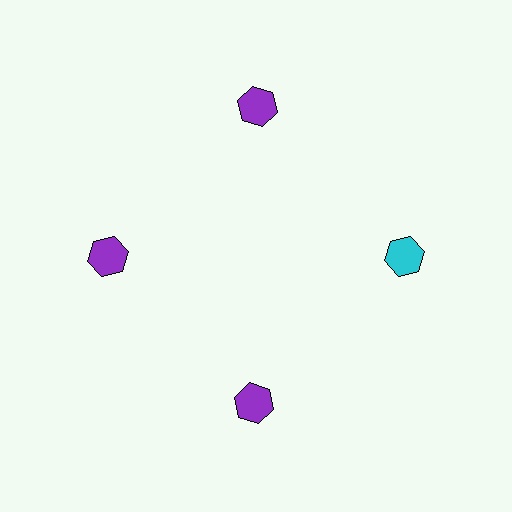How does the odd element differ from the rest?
It has a different color: cyan instead of purple.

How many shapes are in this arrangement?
There are 4 shapes arranged in a ring pattern.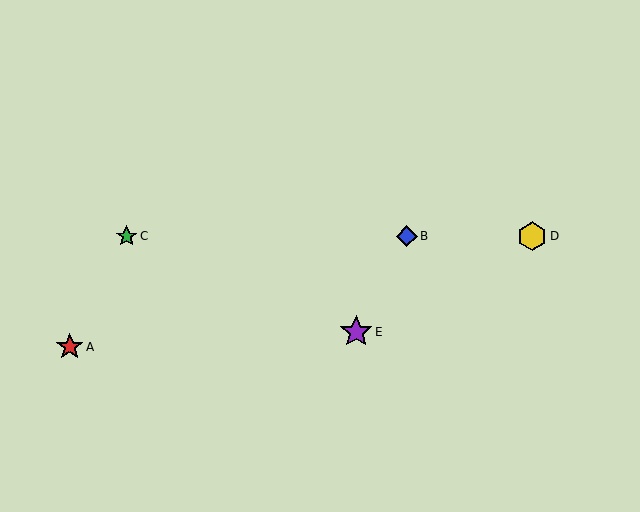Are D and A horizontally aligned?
No, D is at y≈236 and A is at y≈347.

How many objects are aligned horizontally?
3 objects (B, C, D) are aligned horizontally.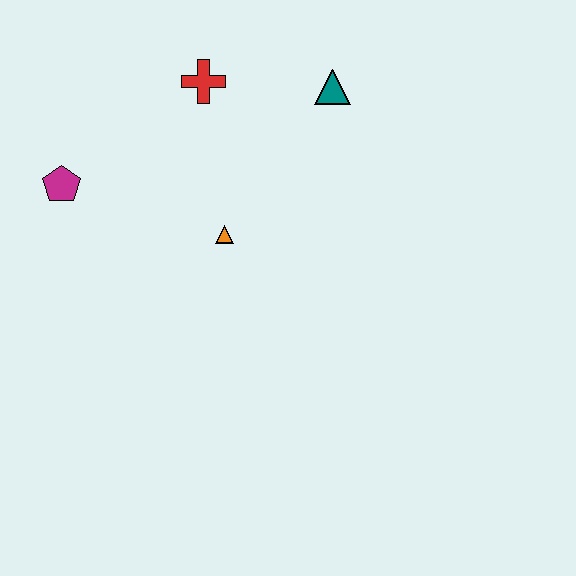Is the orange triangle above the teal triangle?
No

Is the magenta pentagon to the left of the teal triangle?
Yes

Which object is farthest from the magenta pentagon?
The teal triangle is farthest from the magenta pentagon.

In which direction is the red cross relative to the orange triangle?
The red cross is above the orange triangle.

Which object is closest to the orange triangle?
The red cross is closest to the orange triangle.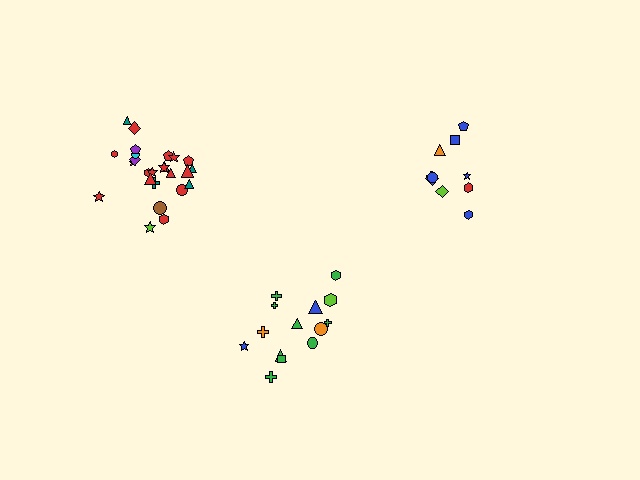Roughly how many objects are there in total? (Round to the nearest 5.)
Roughly 50 objects in total.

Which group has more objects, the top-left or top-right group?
The top-left group.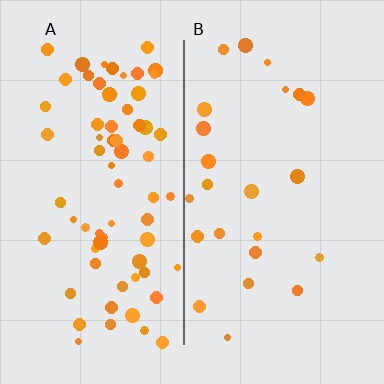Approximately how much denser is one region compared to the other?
Approximately 3.0× — region A over region B.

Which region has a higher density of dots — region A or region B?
A (the left).